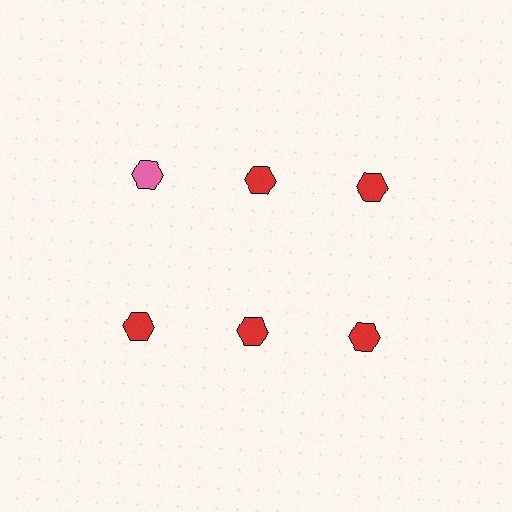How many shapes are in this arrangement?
There are 6 shapes arranged in a grid pattern.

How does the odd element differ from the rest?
It has a different color: pink instead of red.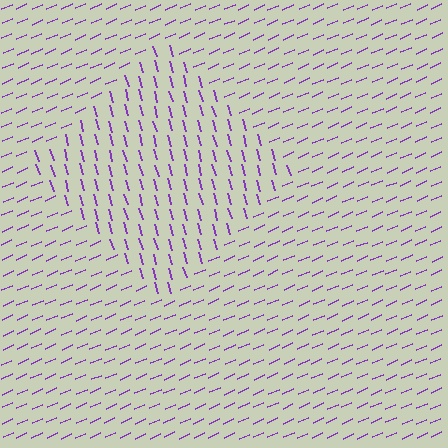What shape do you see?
I see a diamond.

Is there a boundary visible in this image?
Yes, there is a texture boundary formed by a change in line orientation.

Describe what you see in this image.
The image is filled with small purple line segments. A diamond region in the image has lines oriented differently from the surrounding lines, creating a visible texture boundary.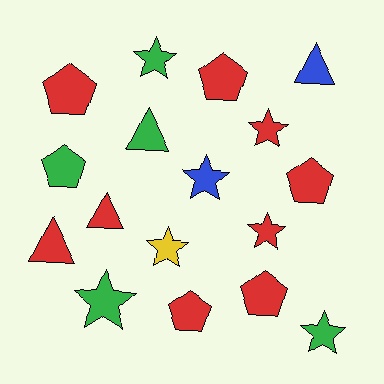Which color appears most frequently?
Red, with 9 objects.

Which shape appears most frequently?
Star, with 7 objects.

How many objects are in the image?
There are 17 objects.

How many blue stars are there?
There is 1 blue star.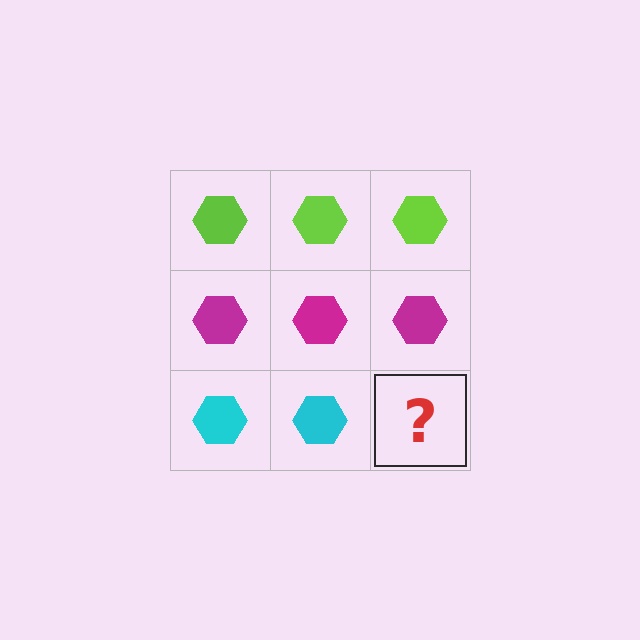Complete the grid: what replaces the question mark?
The question mark should be replaced with a cyan hexagon.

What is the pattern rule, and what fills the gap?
The rule is that each row has a consistent color. The gap should be filled with a cyan hexagon.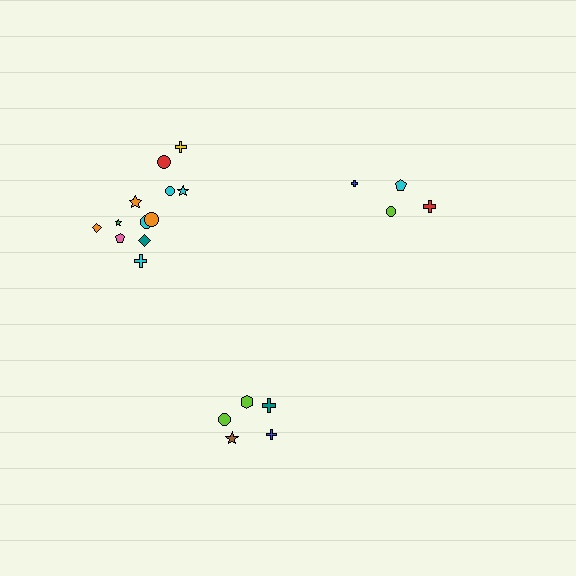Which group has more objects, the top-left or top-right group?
The top-left group.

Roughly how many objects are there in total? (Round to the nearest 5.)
Roughly 20 objects in total.